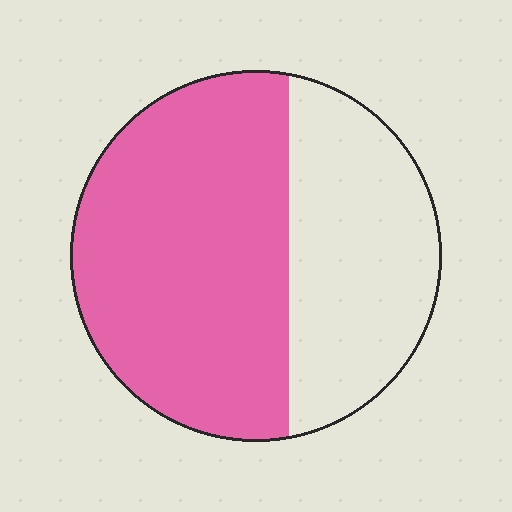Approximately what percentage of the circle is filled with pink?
Approximately 60%.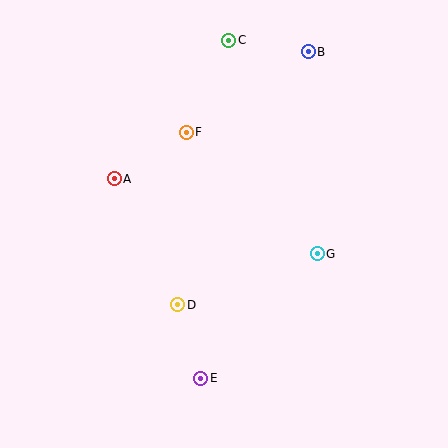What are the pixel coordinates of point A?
Point A is at (114, 179).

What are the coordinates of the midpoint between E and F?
The midpoint between E and F is at (194, 255).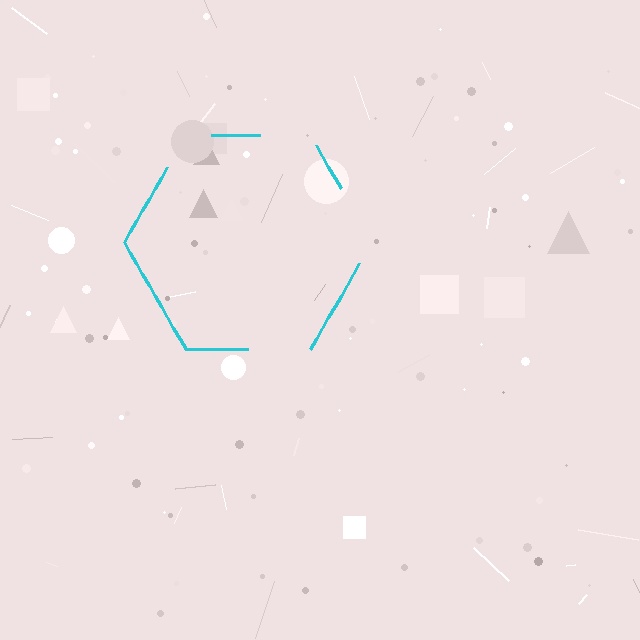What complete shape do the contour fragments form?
The contour fragments form a hexagon.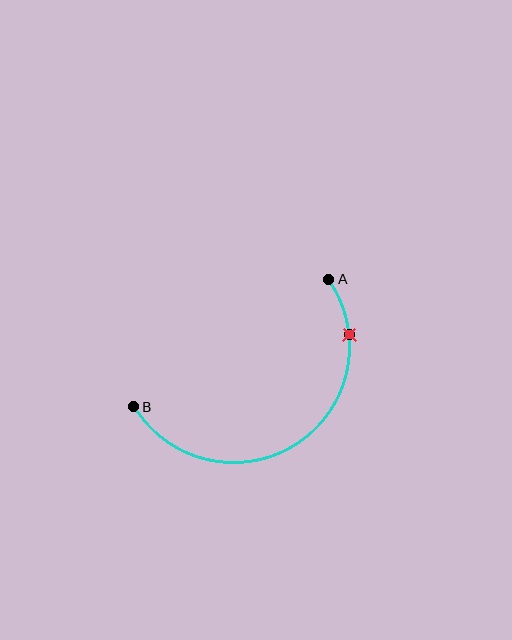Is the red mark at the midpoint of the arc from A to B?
No. The red mark lies on the arc but is closer to endpoint A. The arc midpoint would be at the point on the curve equidistant along the arc from both A and B.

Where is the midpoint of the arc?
The arc midpoint is the point on the curve farthest from the straight line joining A and B. It sits below that line.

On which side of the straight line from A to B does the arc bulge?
The arc bulges below the straight line connecting A and B.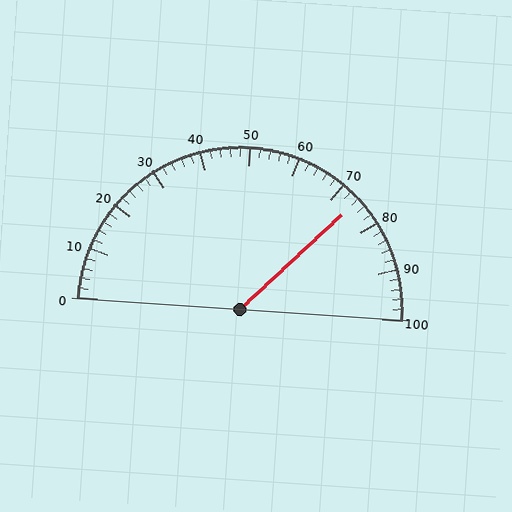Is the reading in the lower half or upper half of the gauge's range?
The reading is in the upper half of the range (0 to 100).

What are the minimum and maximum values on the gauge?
The gauge ranges from 0 to 100.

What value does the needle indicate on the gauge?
The needle indicates approximately 74.